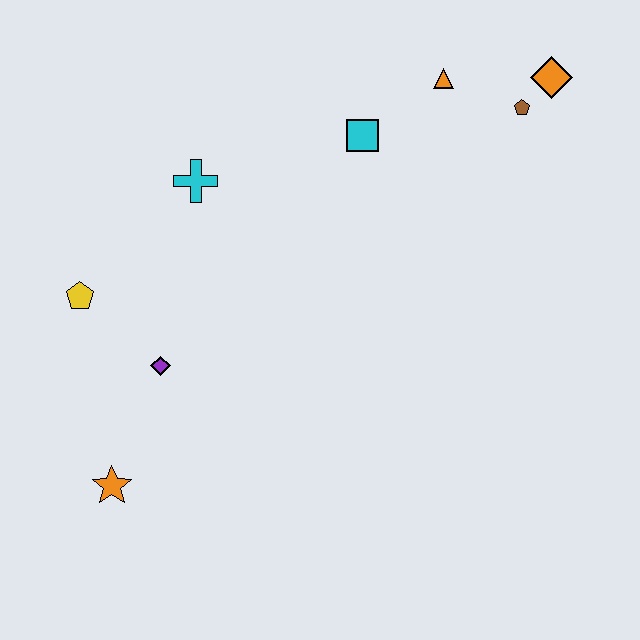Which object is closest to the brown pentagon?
The orange diamond is closest to the brown pentagon.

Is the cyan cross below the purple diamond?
No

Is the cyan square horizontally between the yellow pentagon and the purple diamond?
No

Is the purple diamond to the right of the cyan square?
No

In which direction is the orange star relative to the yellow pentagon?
The orange star is below the yellow pentagon.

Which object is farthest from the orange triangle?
The orange star is farthest from the orange triangle.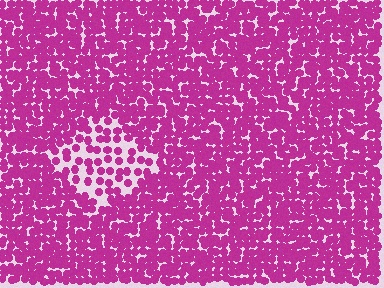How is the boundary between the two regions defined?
The boundary is defined by a change in element density (approximately 2.2x ratio). All elements are the same color, size, and shape.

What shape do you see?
I see a diamond.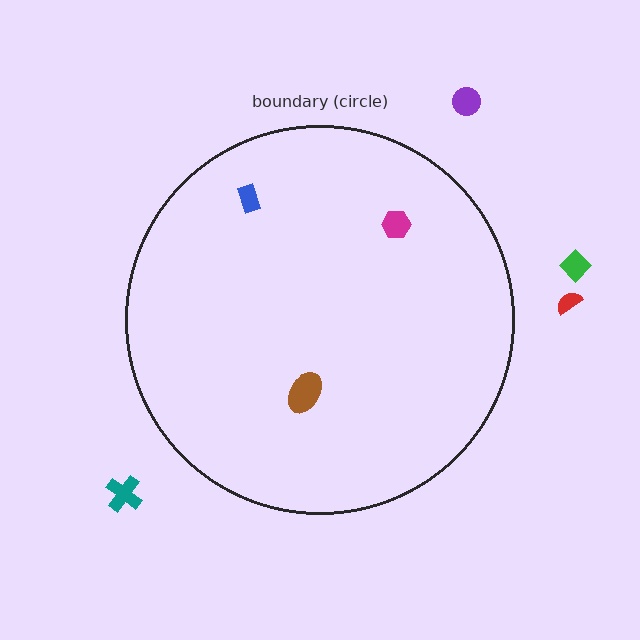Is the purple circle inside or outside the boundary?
Outside.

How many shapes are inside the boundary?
3 inside, 4 outside.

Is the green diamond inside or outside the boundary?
Outside.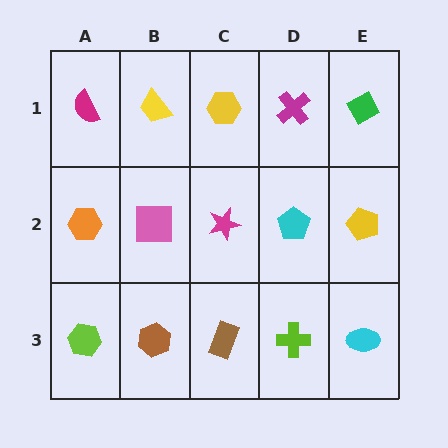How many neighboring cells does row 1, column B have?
3.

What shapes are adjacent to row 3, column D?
A cyan pentagon (row 2, column D), a brown rectangle (row 3, column C), a cyan ellipse (row 3, column E).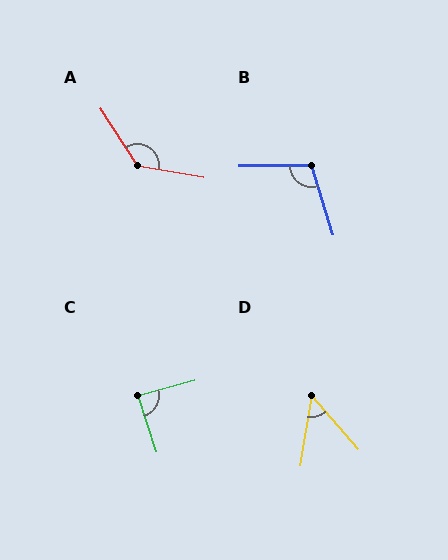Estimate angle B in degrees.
Approximately 106 degrees.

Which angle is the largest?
A, at approximately 133 degrees.